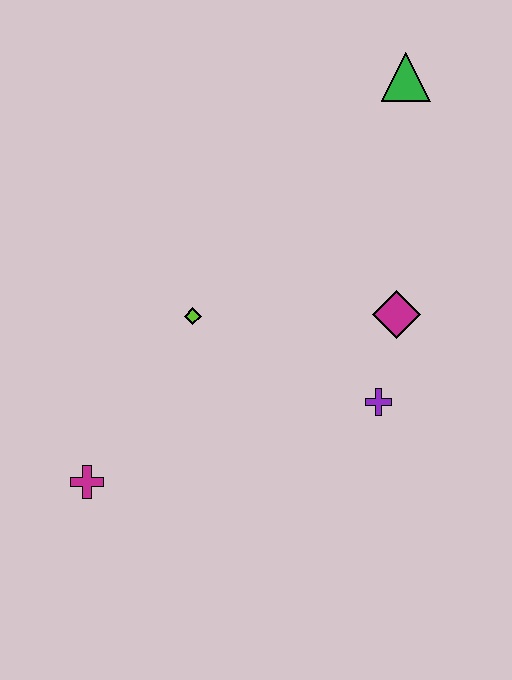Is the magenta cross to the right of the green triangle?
No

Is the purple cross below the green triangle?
Yes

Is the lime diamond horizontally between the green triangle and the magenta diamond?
No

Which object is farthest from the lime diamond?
The green triangle is farthest from the lime diamond.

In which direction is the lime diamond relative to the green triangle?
The lime diamond is below the green triangle.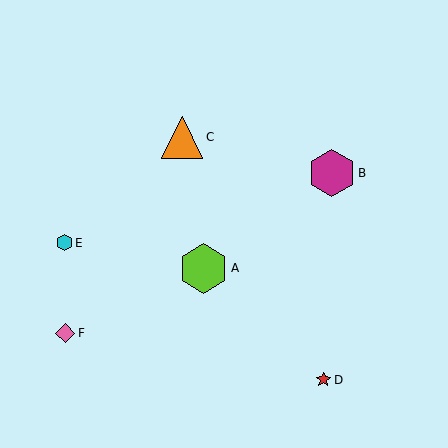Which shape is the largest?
The lime hexagon (labeled A) is the largest.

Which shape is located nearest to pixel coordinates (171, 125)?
The orange triangle (labeled C) at (182, 137) is nearest to that location.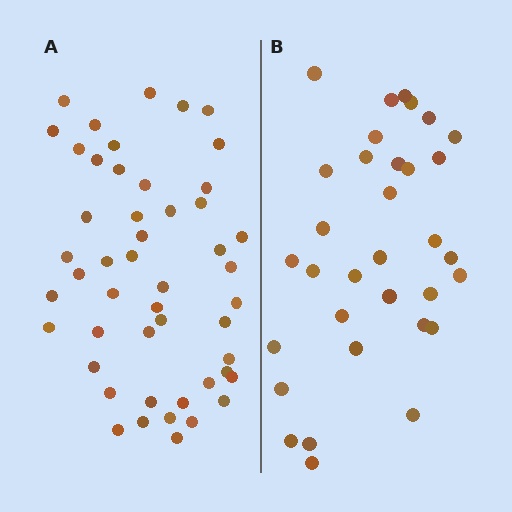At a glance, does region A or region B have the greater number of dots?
Region A (the left region) has more dots.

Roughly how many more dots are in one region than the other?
Region A has approximately 15 more dots than region B.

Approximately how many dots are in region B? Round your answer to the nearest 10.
About 30 dots. (The exact count is 33, which rounds to 30.)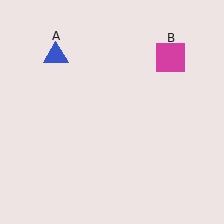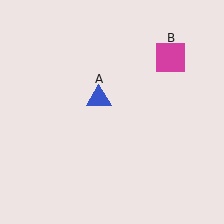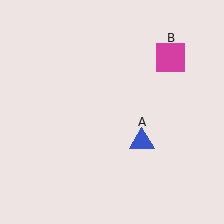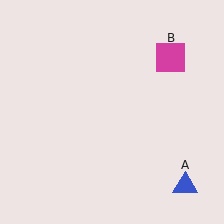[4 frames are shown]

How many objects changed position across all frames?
1 object changed position: blue triangle (object A).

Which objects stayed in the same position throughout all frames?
Magenta square (object B) remained stationary.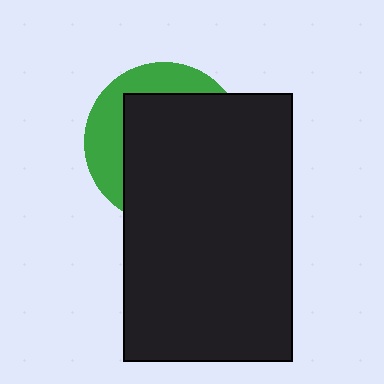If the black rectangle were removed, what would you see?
You would see the complete green circle.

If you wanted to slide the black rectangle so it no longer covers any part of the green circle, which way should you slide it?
Slide it toward the lower-right — that is the most direct way to separate the two shapes.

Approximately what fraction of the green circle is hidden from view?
Roughly 68% of the green circle is hidden behind the black rectangle.